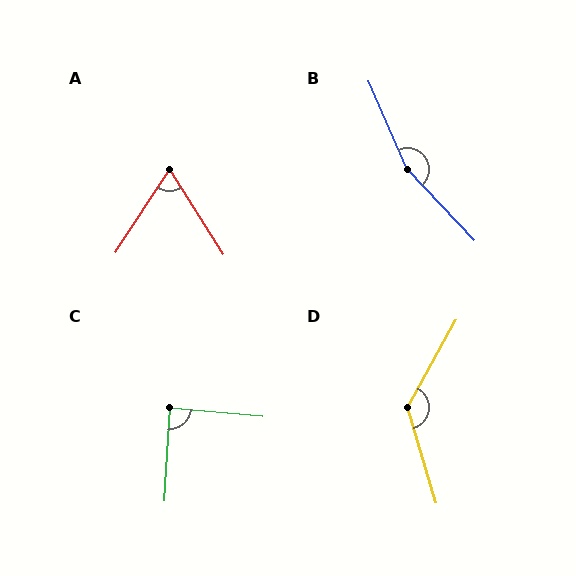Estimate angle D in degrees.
Approximately 135 degrees.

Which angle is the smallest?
A, at approximately 66 degrees.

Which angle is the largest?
B, at approximately 161 degrees.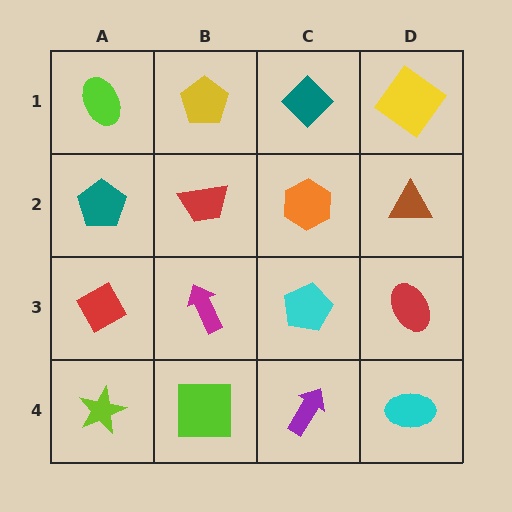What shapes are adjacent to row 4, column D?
A red ellipse (row 3, column D), a purple arrow (row 4, column C).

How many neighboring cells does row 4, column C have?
3.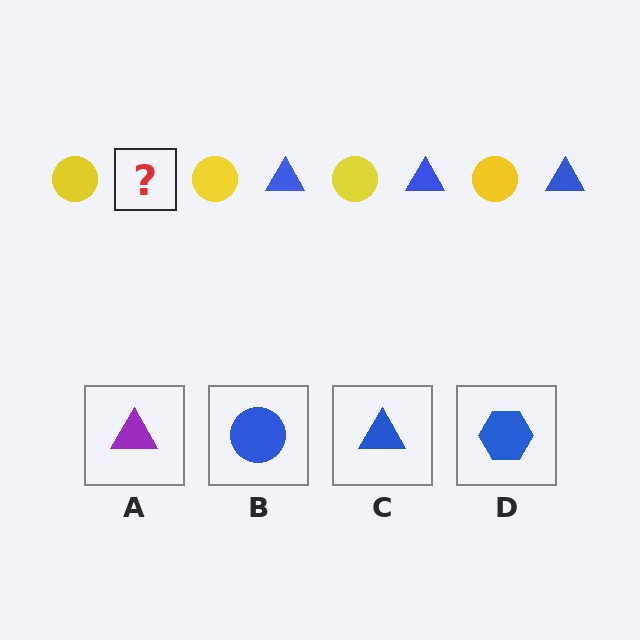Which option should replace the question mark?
Option C.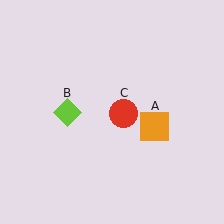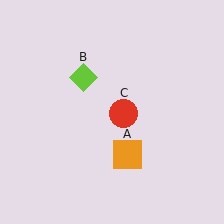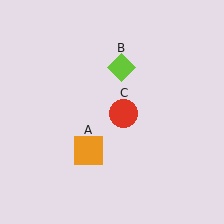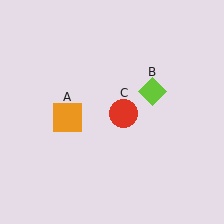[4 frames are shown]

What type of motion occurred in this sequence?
The orange square (object A), lime diamond (object B) rotated clockwise around the center of the scene.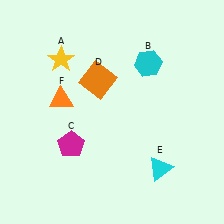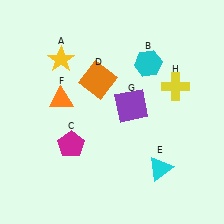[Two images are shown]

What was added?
A purple square (G), a yellow cross (H) were added in Image 2.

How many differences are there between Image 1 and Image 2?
There are 2 differences between the two images.